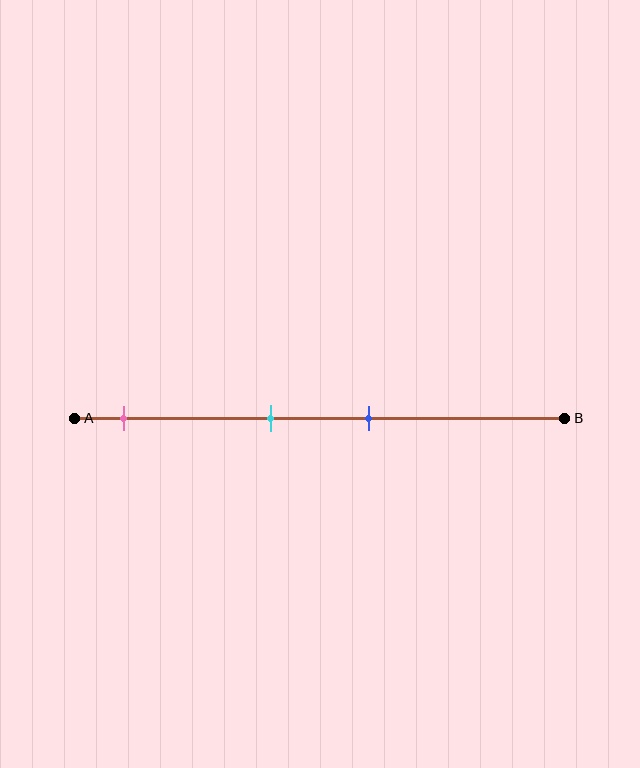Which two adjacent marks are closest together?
The cyan and blue marks are the closest adjacent pair.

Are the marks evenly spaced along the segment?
No, the marks are not evenly spaced.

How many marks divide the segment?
There are 3 marks dividing the segment.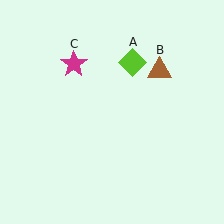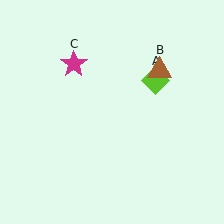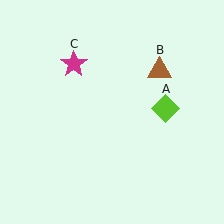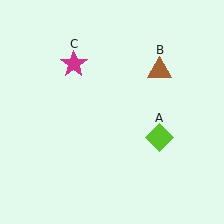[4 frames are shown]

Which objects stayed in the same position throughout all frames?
Brown triangle (object B) and magenta star (object C) remained stationary.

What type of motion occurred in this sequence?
The lime diamond (object A) rotated clockwise around the center of the scene.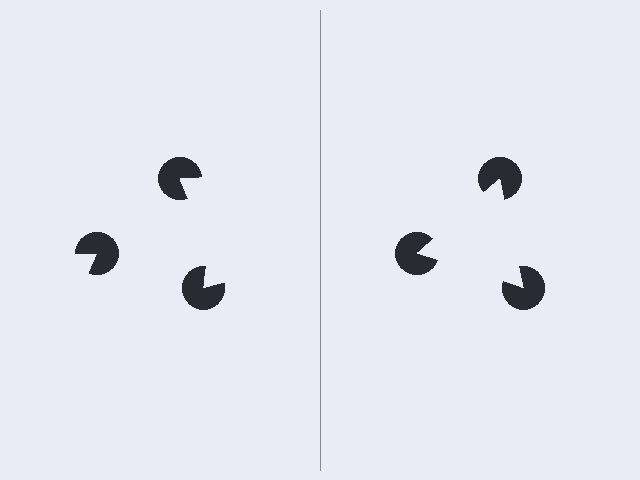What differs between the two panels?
The pac-man discs are positioned identically on both sides; only the wedge orientations differ. On the right they align to a triangle; on the left they are misaligned.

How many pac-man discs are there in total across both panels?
6 — 3 on each side.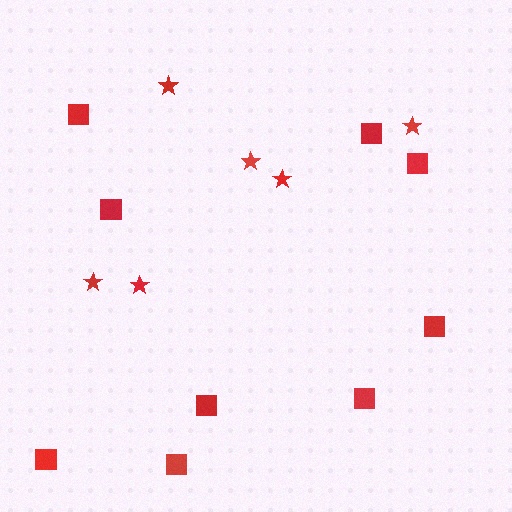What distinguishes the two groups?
There are 2 groups: one group of squares (9) and one group of stars (6).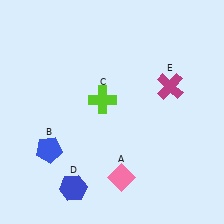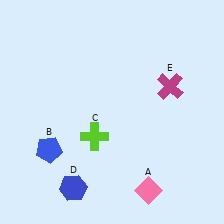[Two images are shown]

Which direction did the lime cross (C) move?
The lime cross (C) moved down.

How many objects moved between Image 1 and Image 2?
2 objects moved between the two images.